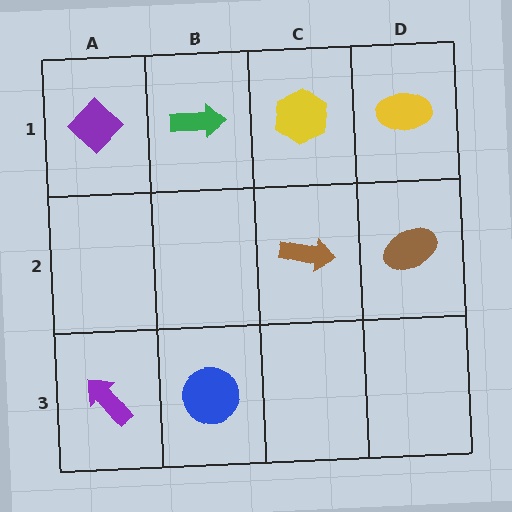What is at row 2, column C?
A brown arrow.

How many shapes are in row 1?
4 shapes.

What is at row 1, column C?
A yellow hexagon.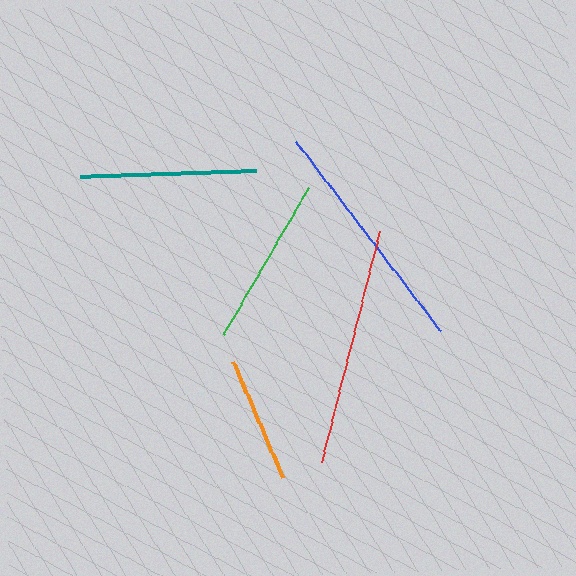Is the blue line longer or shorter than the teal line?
The blue line is longer than the teal line.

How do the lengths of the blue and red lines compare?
The blue and red lines are approximately the same length.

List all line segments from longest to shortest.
From longest to shortest: blue, red, teal, green, orange.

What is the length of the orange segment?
The orange segment is approximately 127 pixels long.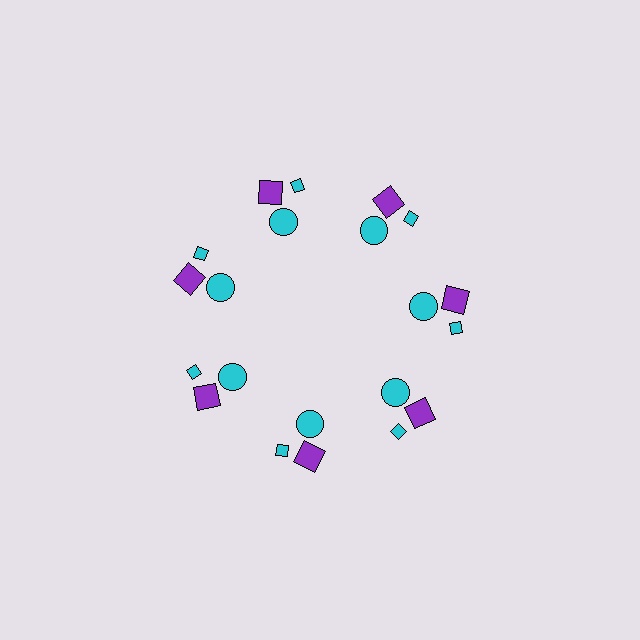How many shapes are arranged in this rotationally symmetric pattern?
There are 21 shapes, arranged in 7 groups of 3.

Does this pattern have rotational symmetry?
Yes, this pattern has 7-fold rotational symmetry. It looks the same after rotating 51 degrees around the center.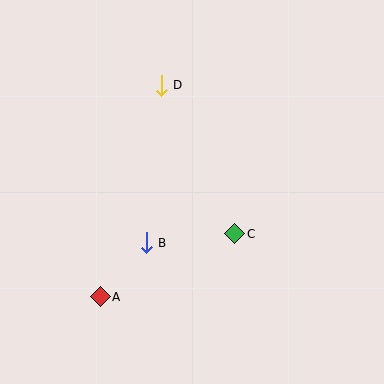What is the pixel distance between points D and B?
The distance between D and B is 158 pixels.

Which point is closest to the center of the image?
Point C at (235, 234) is closest to the center.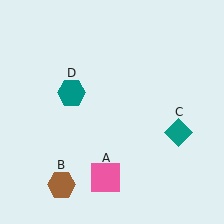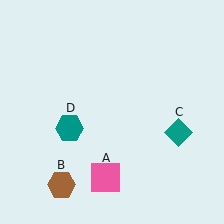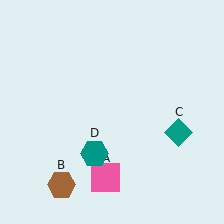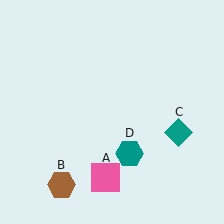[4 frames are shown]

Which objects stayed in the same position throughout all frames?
Pink square (object A) and brown hexagon (object B) and teal diamond (object C) remained stationary.